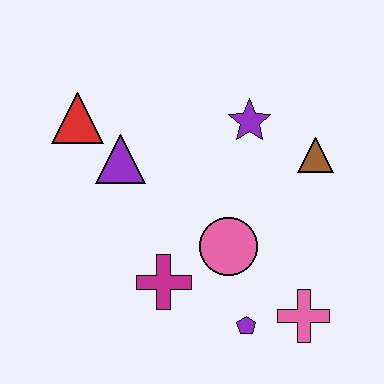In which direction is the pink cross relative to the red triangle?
The pink cross is to the right of the red triangle.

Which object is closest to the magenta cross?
The pink circle is closest to the magenta cross.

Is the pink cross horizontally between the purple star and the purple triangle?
No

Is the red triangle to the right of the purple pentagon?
No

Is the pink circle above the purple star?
No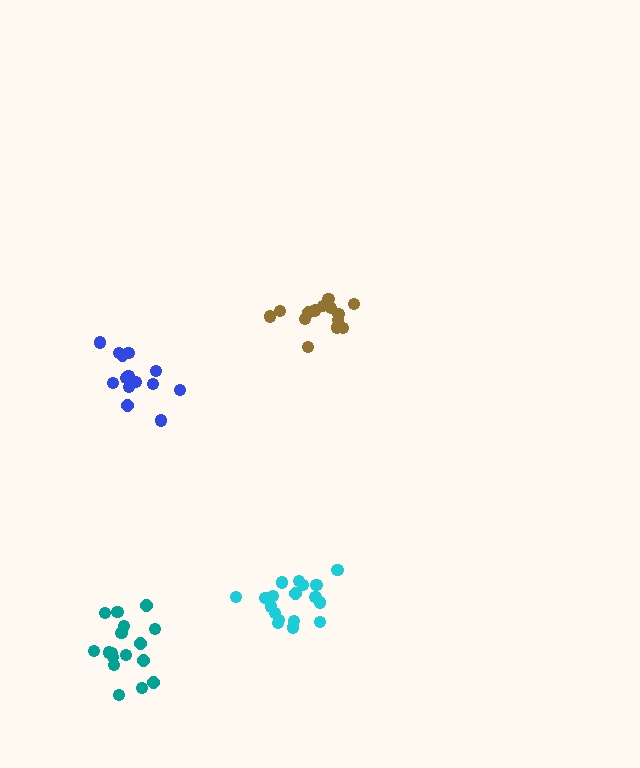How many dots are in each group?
Group 1: 14 dots, Group 2: 17 dots, Group 3: 18 dots, Group 4: 14 dots (63 total).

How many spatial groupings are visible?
There are 4 spatial groupings.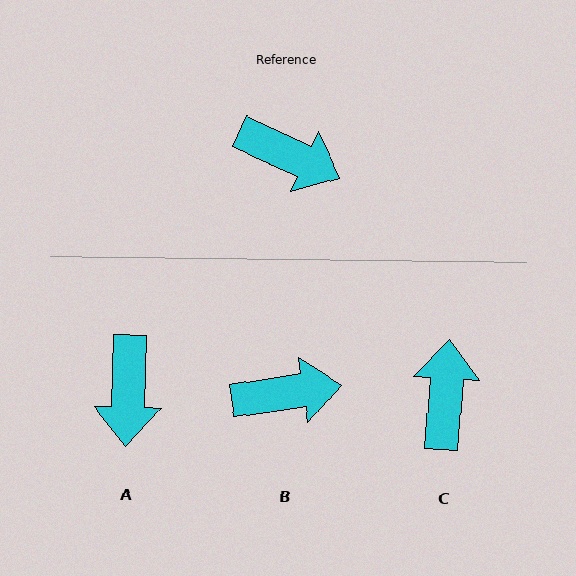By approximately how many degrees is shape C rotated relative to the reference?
Approximately 111 degrees counter-clockwise.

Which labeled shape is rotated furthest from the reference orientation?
C, about 111 degrees away.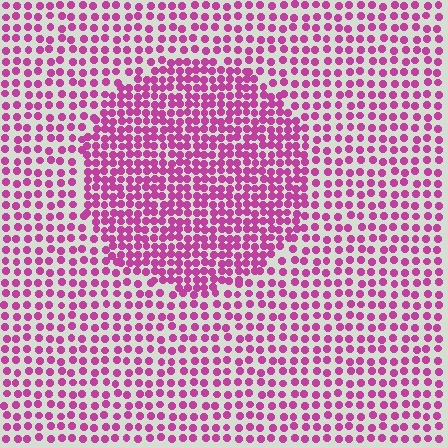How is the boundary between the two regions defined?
The boundary is defined by a change in element density (approximately 1.8x ratio). All elements are the same color, size, and shape.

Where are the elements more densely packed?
The elements are more densely packed inside the circle boundary.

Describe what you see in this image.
The image contains small magenta elements arranged at two different densities. A circle-shaped region is visible where the elements are more densely packed than the surrounding area.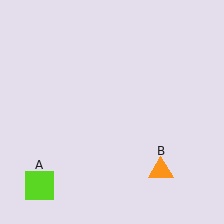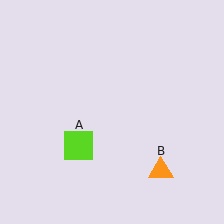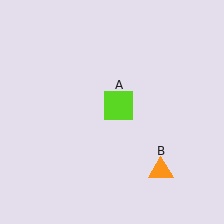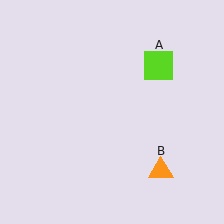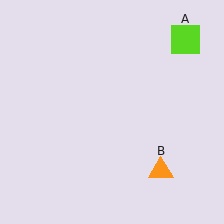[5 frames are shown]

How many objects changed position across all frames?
1 object changed position: lime square (object A).